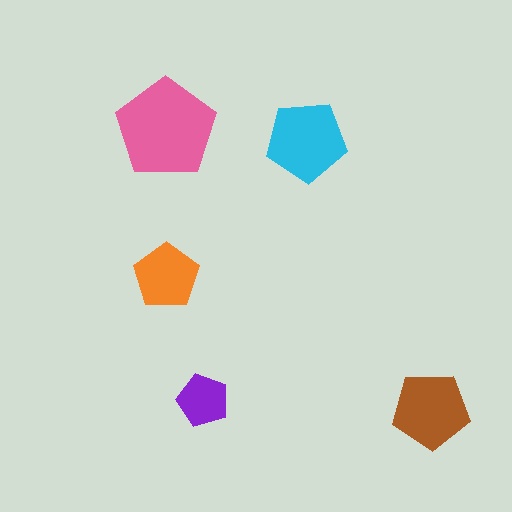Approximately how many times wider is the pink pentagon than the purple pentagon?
About 2 times wider.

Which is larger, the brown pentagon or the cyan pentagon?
The cyan one.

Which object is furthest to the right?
The brown pentagon is rightmost.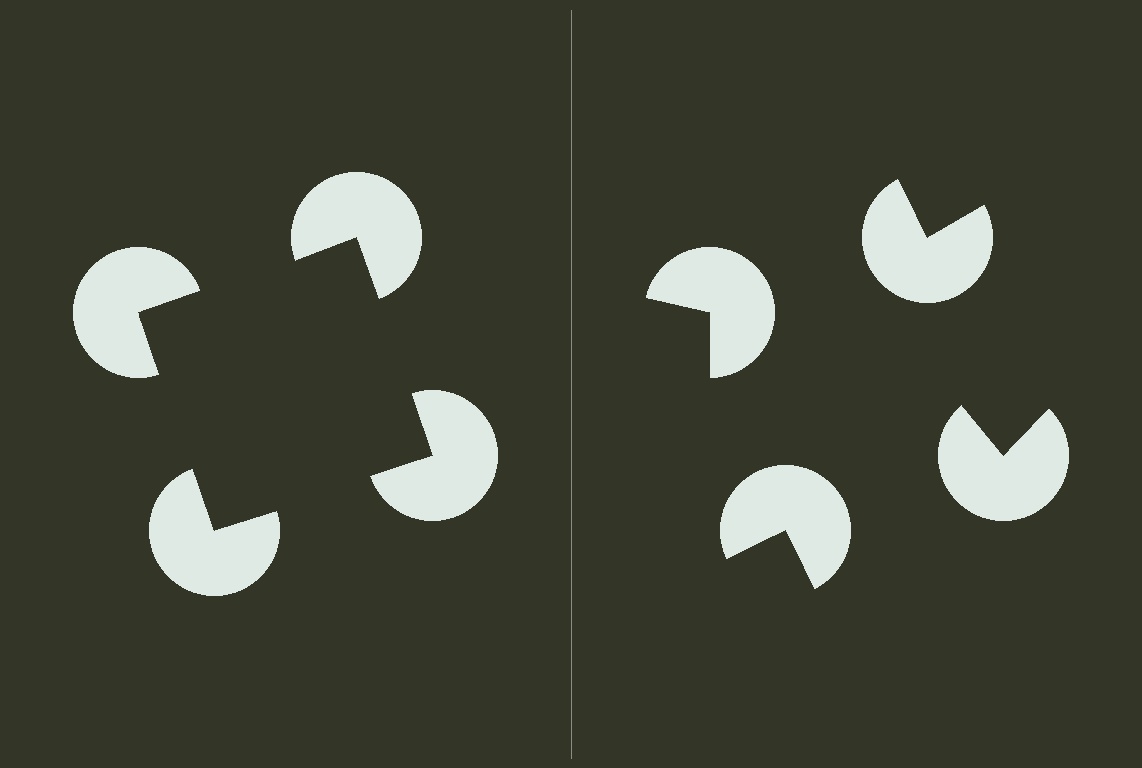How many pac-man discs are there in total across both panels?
8 — 4 on each side.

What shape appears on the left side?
An illusory square.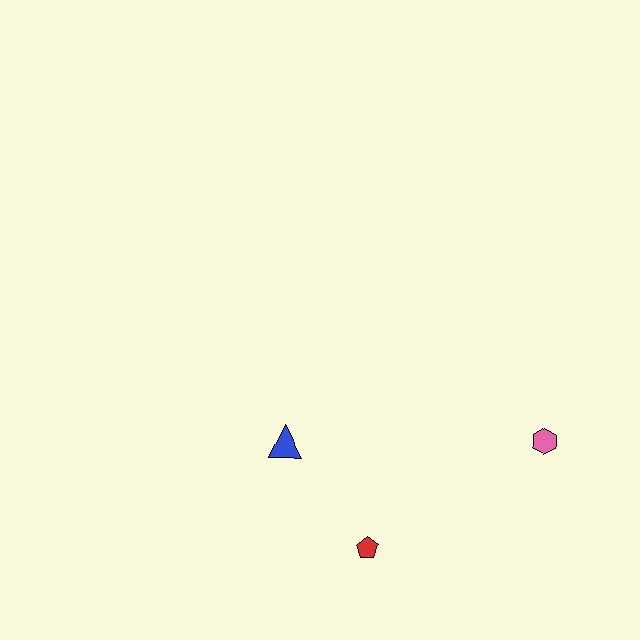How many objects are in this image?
There are 3 objects.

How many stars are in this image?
There are no stars.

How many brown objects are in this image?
There are no brown objects.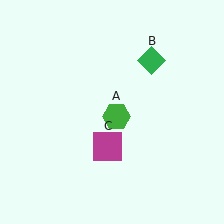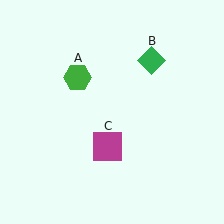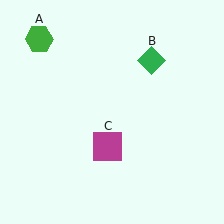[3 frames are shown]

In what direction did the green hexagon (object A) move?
The green hexagon (object A) moved up and to the left.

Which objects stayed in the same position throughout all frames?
Green diamond (object B) and magenta square (object C) remained stationary.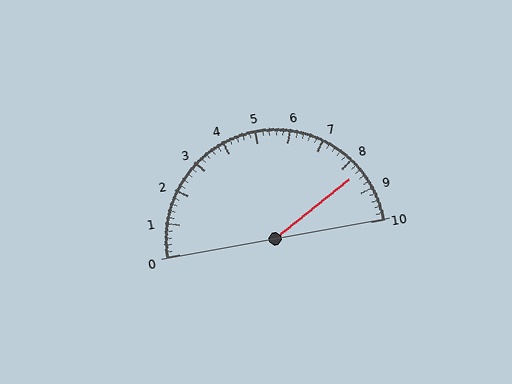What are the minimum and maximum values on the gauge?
The gauge ranges from 0 to 10.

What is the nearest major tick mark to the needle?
The nearest major tick mark is 8.